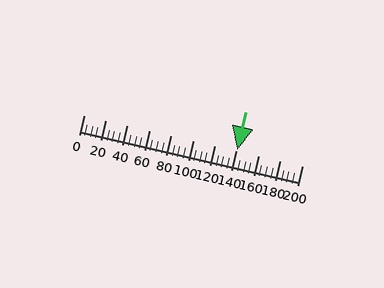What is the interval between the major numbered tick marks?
The major tick marks are spaced 20 units apart.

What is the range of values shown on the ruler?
The ruler shows values from 0 to 200.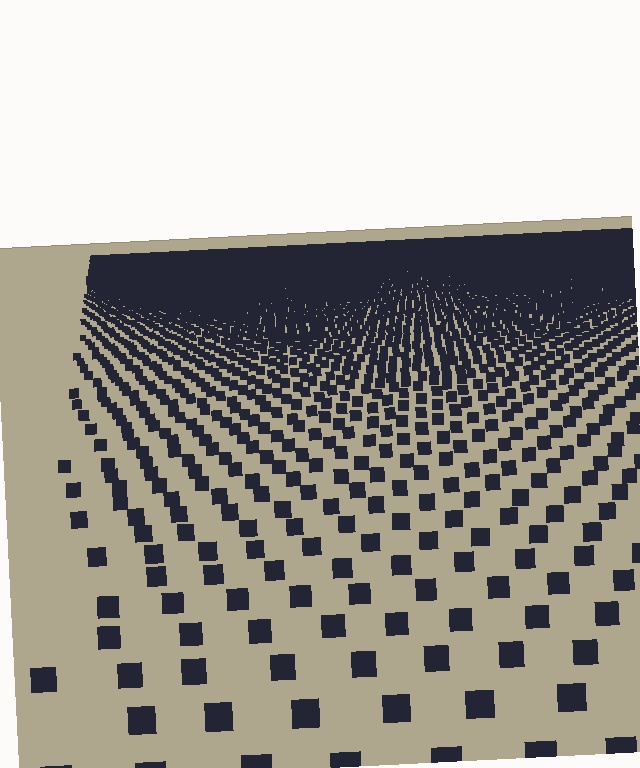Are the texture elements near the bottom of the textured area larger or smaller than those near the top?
Larger. Near the bottom, elements are closer to the viewer and appear at a bigger on-screen size.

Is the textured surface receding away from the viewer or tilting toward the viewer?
The surface is receding away from the viewer. Texture elements get smaller and denser toward the top.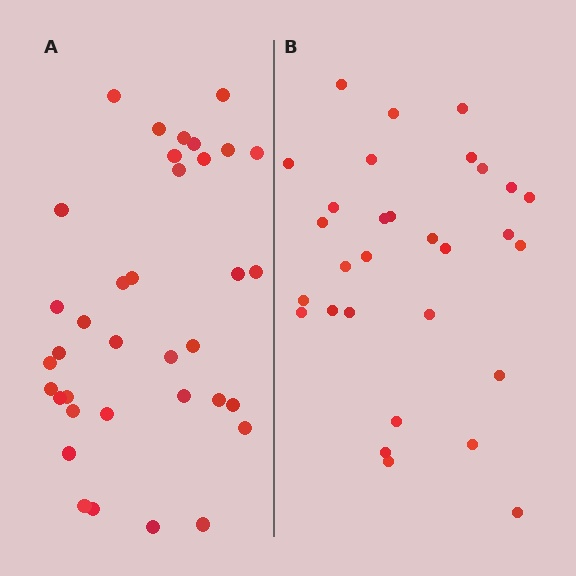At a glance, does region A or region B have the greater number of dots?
Region A (the left region) has more dots.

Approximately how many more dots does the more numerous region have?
Region A has about 6 more dots than region B.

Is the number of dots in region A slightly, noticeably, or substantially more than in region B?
Region A has only slightly more — the two regions are fairly close. The ratio is roughly 1.2 to 1.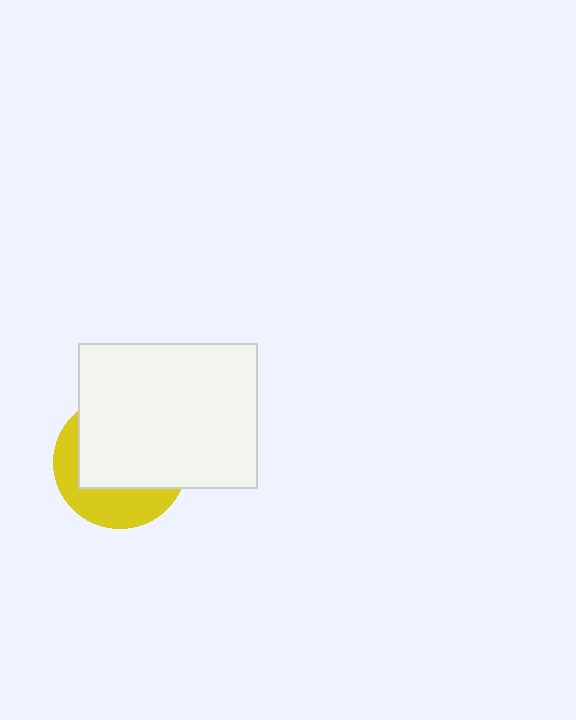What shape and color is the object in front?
The object in front is a white rectangle.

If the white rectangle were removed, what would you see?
You would see the complete yellow circle.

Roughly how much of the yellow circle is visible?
A small part of it is visible (roughly 35%).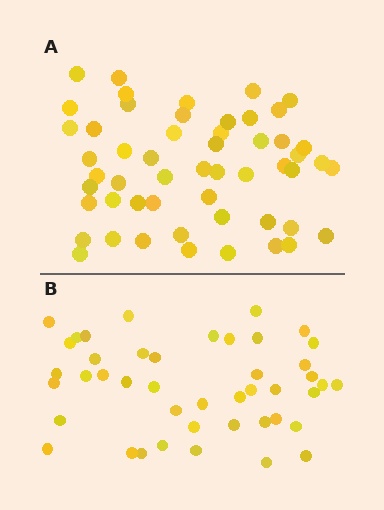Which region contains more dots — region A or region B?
Region A (the top region) has more dots.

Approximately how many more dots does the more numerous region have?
Region A has roughly 8 or so more dots than region B.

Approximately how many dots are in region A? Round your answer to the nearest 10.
About 50 dots. (The exact count is 53, which rounds to 50.)